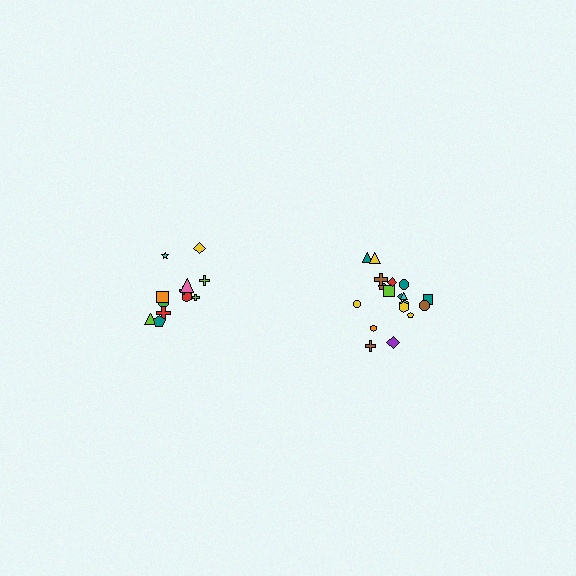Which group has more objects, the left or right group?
The right group.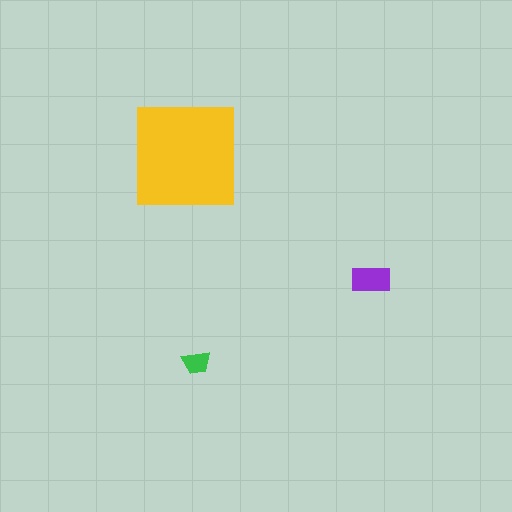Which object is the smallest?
The green trapezoid.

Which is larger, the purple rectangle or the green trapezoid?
The purple rectangle.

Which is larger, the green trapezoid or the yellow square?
The yellow square.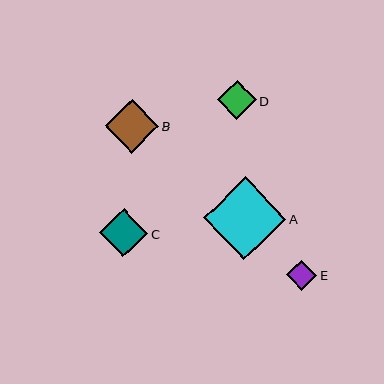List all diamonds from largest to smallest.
From largest to smallest: A, B, C, D, E.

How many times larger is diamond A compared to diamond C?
Diamond A is approximately 1.7 times the size of diamond C.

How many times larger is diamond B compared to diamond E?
Diamond B is approximately 1.8 times the size of diamond E.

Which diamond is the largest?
Diamond A is the largest with a size of approximately 82 pixels.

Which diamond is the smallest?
Diamond E is the smallest with a size of approximately 30 pixels.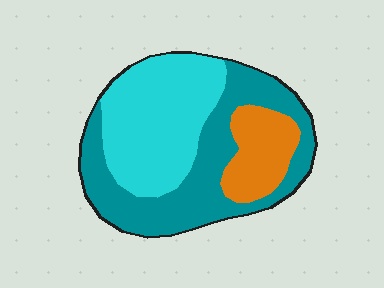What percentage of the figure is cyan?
Cyan takes up about two fifths (2/5) of the figure.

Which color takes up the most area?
Teal, at roughly 45%.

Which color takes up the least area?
Orange, at roughly 15%.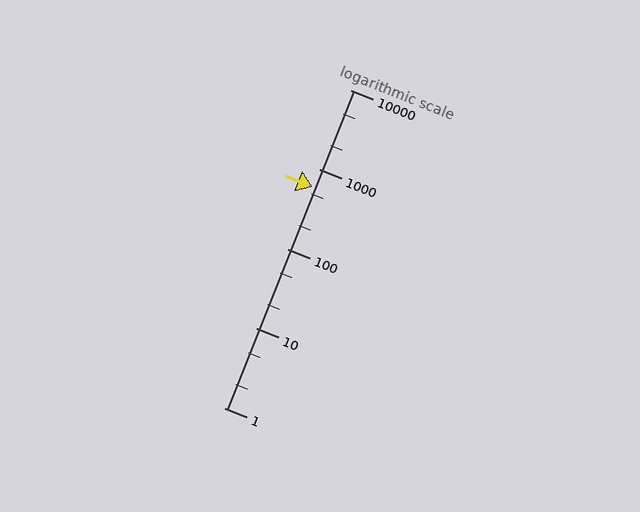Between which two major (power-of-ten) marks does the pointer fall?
The pointer is between 100 and 1000.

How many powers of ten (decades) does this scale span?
The scale spans 4 decades, from 1 to 10000.